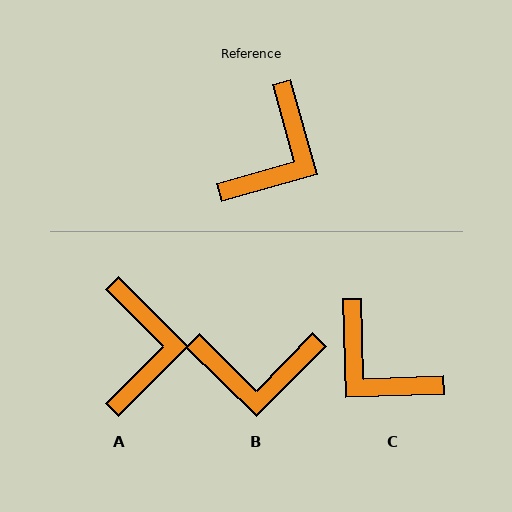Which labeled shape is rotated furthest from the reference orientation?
C, about 104 degrees away.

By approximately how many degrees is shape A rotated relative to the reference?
Approximately 29 degrees counter-clockwise.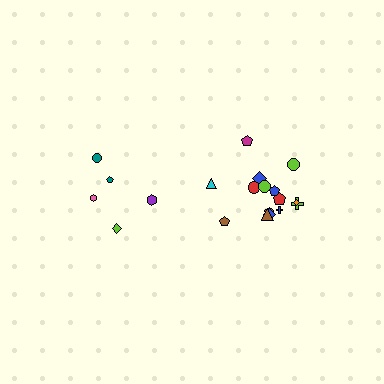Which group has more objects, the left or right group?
The right group.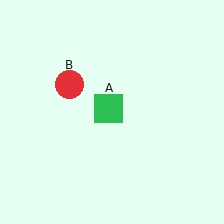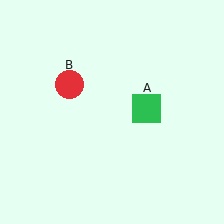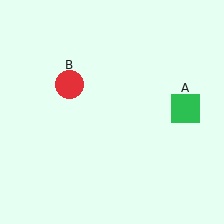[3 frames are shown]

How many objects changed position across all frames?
1 object changed position: green square (object A).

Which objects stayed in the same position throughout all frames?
Red circle (object B) remained stationary.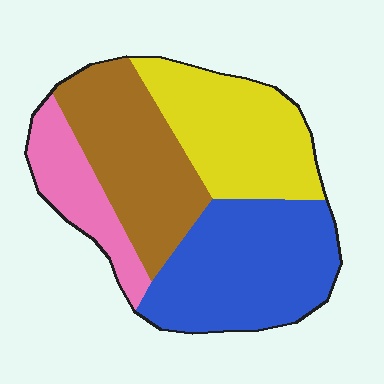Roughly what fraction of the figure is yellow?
Yellow covers roughly 25% of the figure.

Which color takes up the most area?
Blue, at roughly 35%.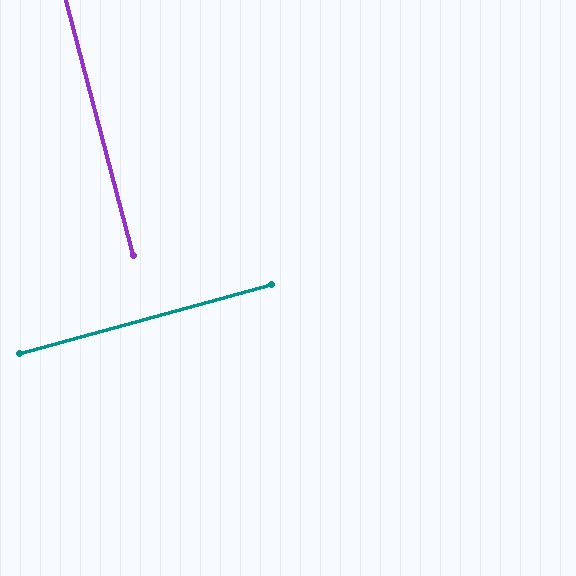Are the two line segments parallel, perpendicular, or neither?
Perpendicular — they meet at approximately 89°.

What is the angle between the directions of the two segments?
Approximately 89 degrees.